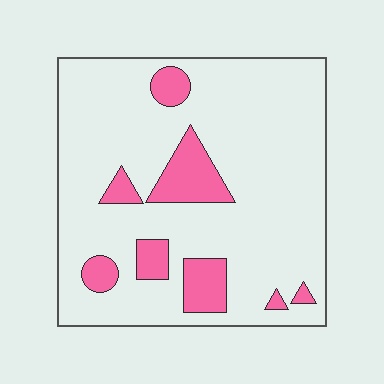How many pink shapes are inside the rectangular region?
8.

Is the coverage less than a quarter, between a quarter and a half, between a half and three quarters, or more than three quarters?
Less than a quarter.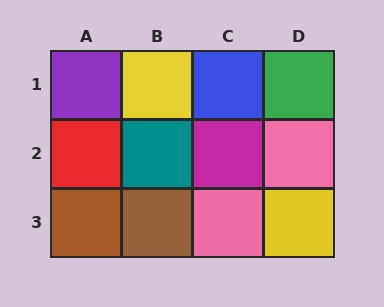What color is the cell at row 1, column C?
Blue.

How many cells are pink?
2 cells are pink.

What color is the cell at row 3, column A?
Brown.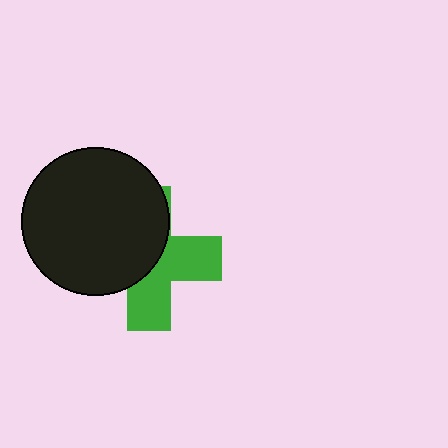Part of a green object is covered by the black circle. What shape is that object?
It is a cross.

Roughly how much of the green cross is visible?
About half of it is visible (roughly 48%).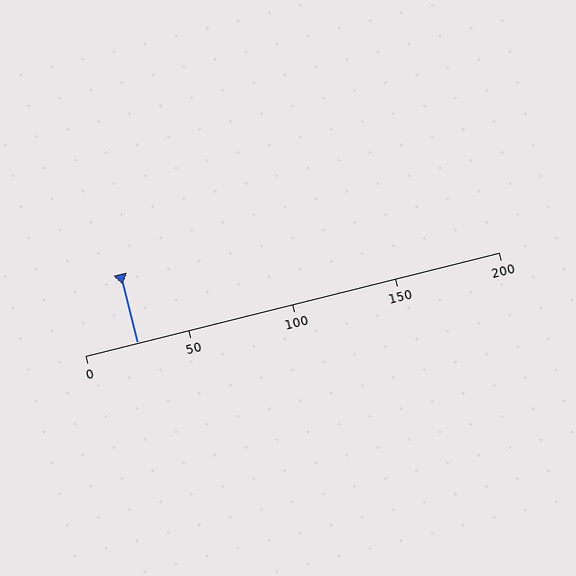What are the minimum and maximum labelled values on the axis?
The axis runs from 0 to 200.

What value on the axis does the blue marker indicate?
The marker indicates approximately 25.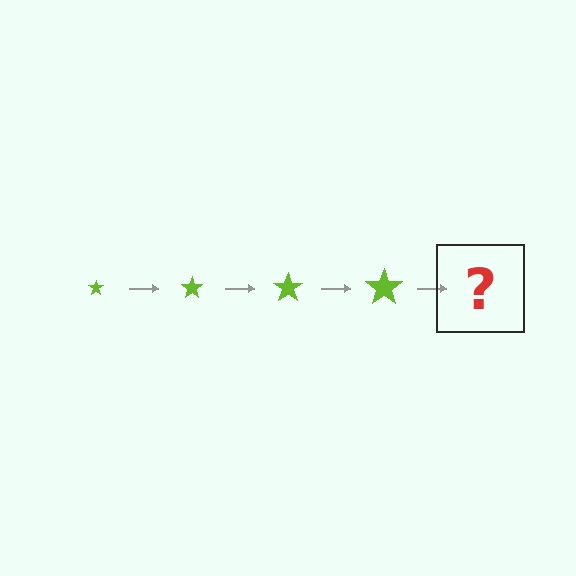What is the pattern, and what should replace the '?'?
The pattern is that the star gets progressively larger each step. The '?' should be a lime star, larger than the previous one.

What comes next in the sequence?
The next element should be a lime star, larger than the previous one.